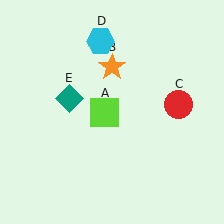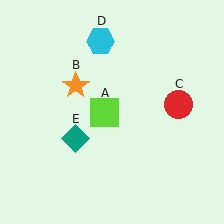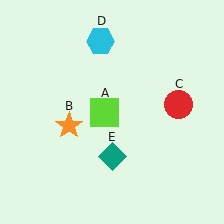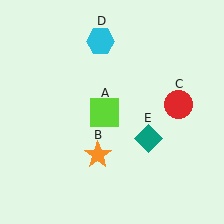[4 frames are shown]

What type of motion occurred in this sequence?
The orange star (object B), teal diamond (object E) rotated counterclockwise around the center of the scene.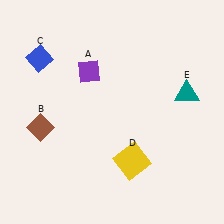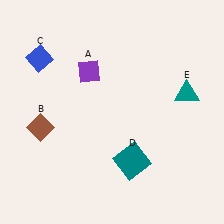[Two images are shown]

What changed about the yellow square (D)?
In Image 1, D is yellow. In Image 2, it changed to teal.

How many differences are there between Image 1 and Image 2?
There is 1 difference between the two images.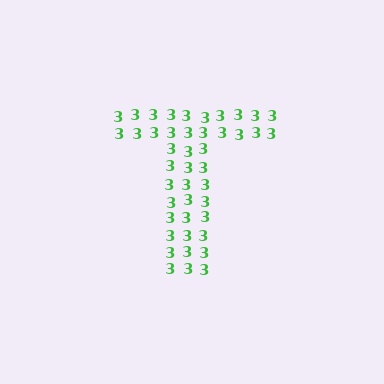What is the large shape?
The large shape is the letter T.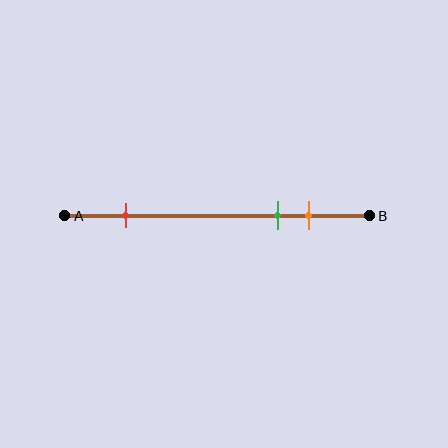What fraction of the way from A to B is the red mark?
The red mark is approximately 20% (0.2) of the way from A to B.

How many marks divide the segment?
There are 3 marks dividing the segment.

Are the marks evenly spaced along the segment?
No, the marks are not evenly spaced.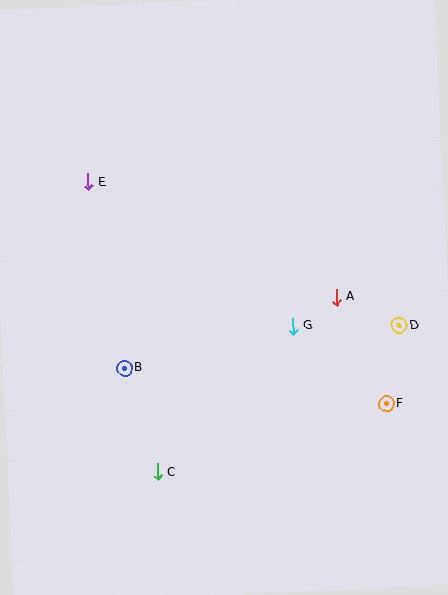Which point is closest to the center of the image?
Point G at (293, 326) is closest to the center.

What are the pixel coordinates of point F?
Point F is at (387, 403).